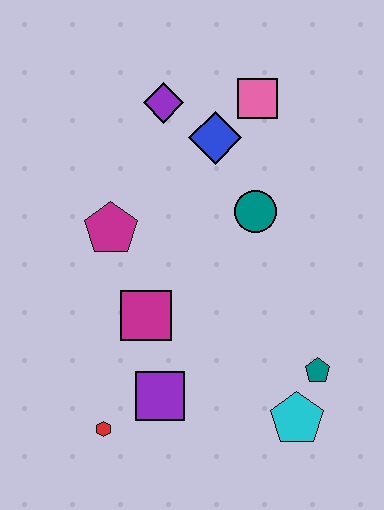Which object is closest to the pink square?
The blue diamond is closest to the pink square.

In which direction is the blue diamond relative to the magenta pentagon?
The blue diamond is to the right of the magenta pentagon.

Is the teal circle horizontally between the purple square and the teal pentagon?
Yes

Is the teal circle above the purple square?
Yes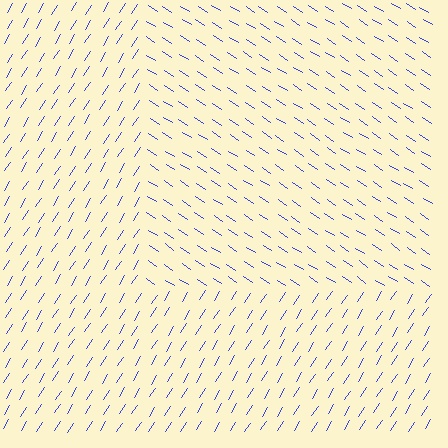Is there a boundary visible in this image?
Yes, there is a texture boundary formed by a change in line orientation.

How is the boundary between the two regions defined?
The boundary is defined purely by a change in line orientation (approximately 89 degrees difference). All lines are the same color and thickness.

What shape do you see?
I see a rectangle.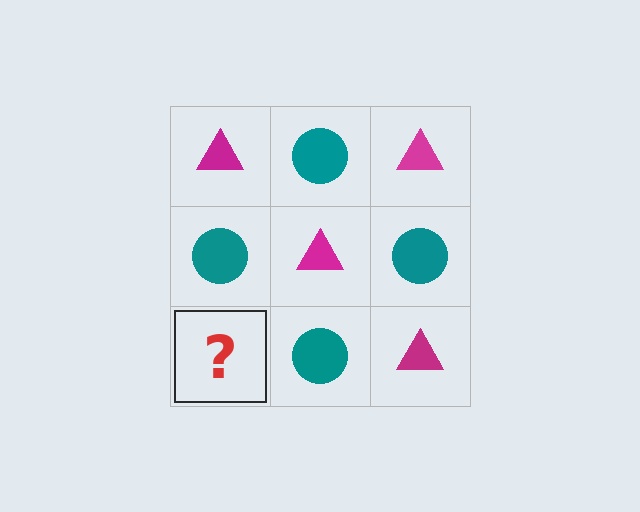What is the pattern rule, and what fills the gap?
The rule is that it alternates magenta triangle and teal circle in a checkerboard pattern. The gap should be filled with a magenta triangle.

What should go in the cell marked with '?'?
The missing cell should contain a magenta triangle.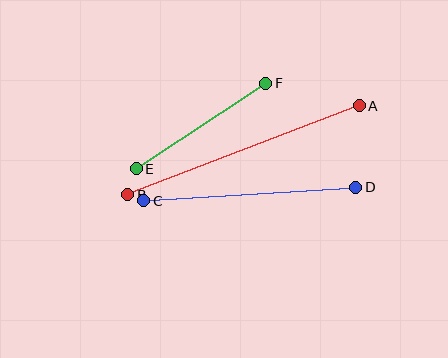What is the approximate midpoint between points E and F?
The midpoint is at approximately (201, 126) pixels.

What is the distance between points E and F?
The distance is approximately 155 pixels.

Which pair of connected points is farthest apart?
Points A and B are farthest apart.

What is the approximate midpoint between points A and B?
The midpoint is at approximately (244, 150) pixels.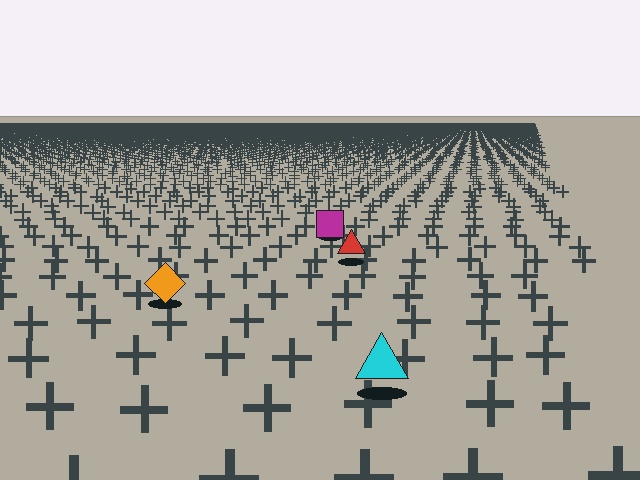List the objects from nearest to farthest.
From nearest to farthest: the cyan triangle, the orange diamond, the red triangle, the magenta square.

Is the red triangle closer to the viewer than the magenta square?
Yes. The red triangle is closer — you can tell from the texture gradient: the ground texture is coarser near it.